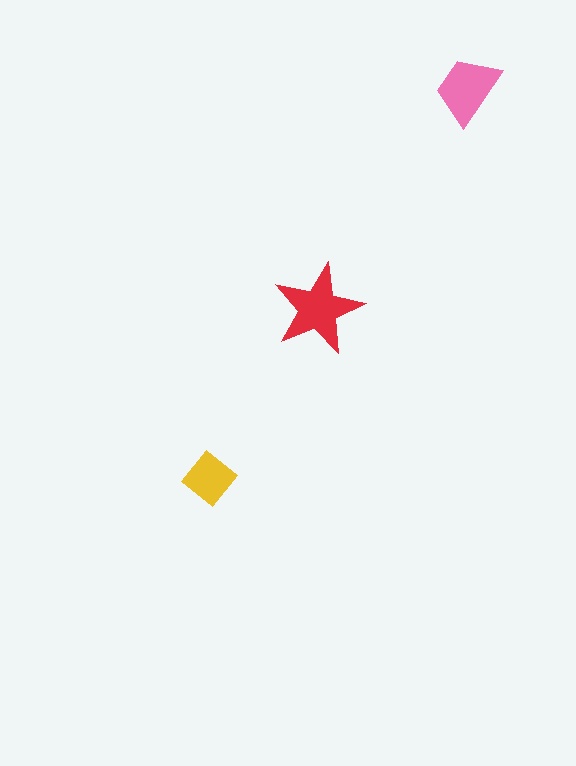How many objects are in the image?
There are 3 objects in the image.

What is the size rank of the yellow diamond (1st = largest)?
3rd.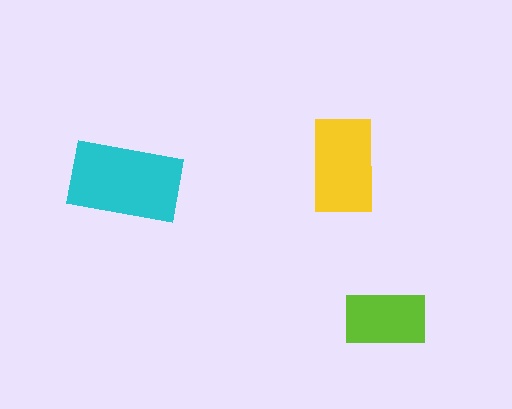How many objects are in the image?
There are 3 objects in the image.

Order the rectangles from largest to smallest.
the cyan one, the yellow one, the lime one.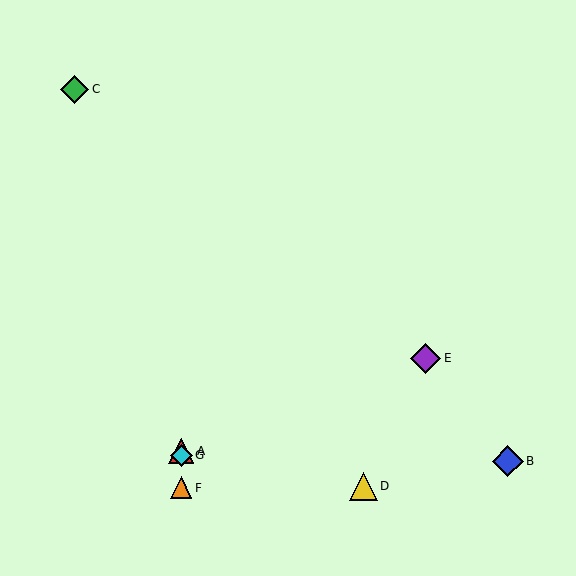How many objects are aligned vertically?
3 objects (A, F, G) are aligned vertically.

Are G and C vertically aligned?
No, G is at x≈181 and C is at x≈74.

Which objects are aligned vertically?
Objects A, F, G are aligned vertically.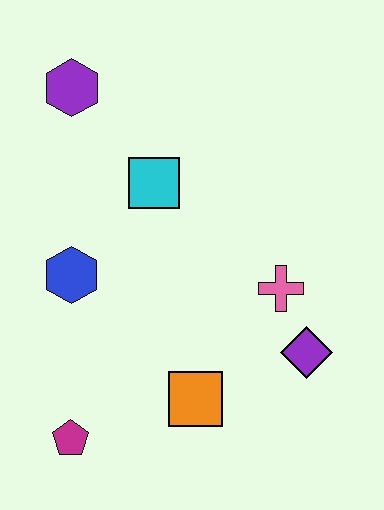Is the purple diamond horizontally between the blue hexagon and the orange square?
No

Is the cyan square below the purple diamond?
No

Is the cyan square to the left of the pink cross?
Yes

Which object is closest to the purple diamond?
The pink cross is closest to the purple diamond.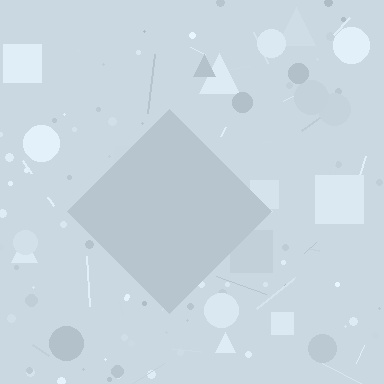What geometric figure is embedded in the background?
A diamond is embedded in the background.